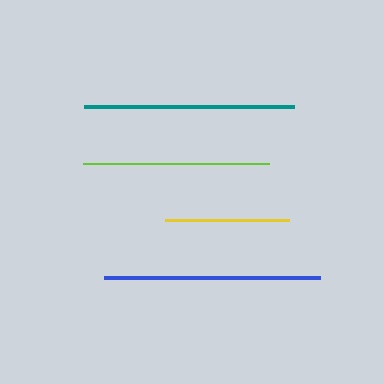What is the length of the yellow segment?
The yellow segment is approximately 124 pixels long.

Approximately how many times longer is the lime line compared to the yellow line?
The lime line is approximately 1.5 times the length of the yellow line.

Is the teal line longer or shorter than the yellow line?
The teal line is longer than the yellow line.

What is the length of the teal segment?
The teal segment is approximately 210 pixels long.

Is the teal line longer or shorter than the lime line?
The teal line is longer than the lime line.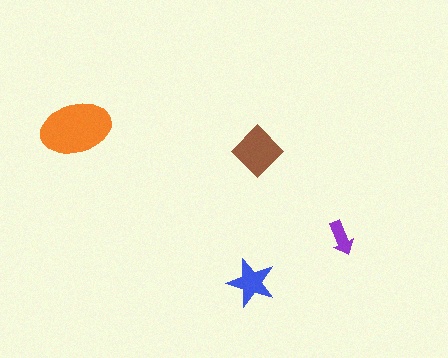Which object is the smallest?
The purple arrow.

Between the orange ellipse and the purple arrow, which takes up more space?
The orange ellipse.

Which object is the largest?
The orange ellipse.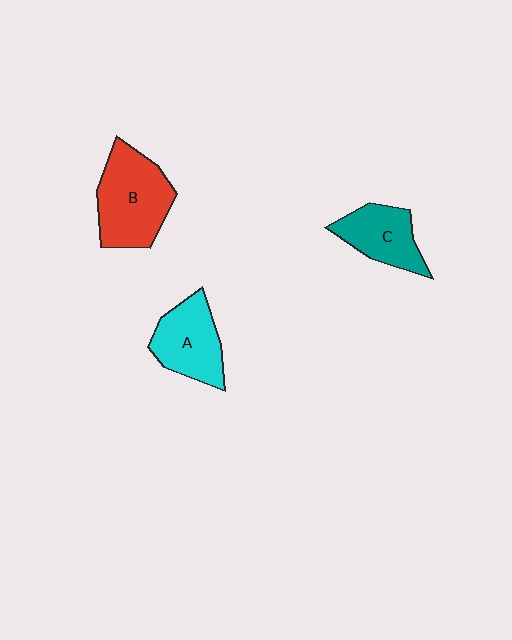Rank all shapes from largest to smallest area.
From largest to smallest: B (red), A (cyan), C (teal).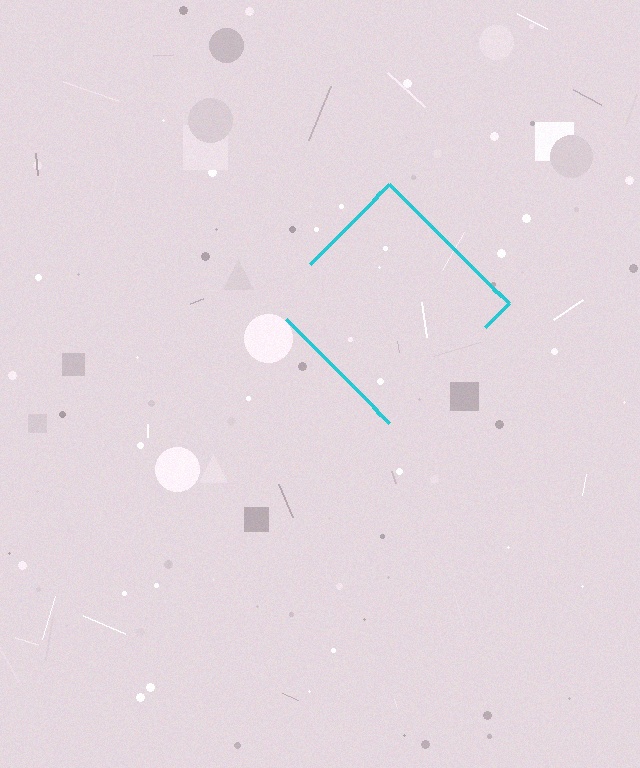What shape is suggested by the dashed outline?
The dashed outline suggests a diamond.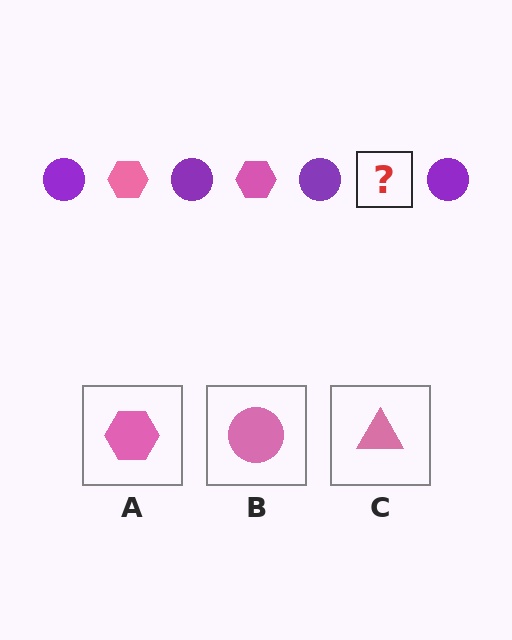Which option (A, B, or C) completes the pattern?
A.